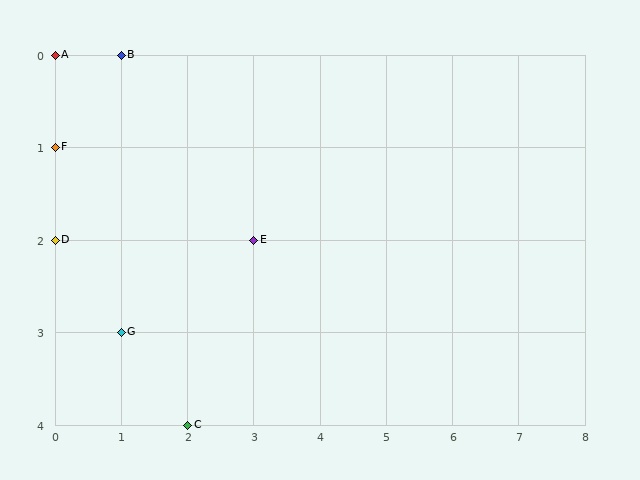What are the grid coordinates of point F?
Point F is at grid coordinates (0, 1).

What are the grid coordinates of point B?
Point B is at grid coordinates (1, 0).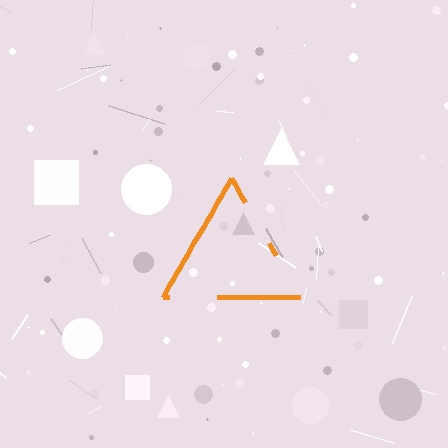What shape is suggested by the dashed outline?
The dashed outline suggests a triangle.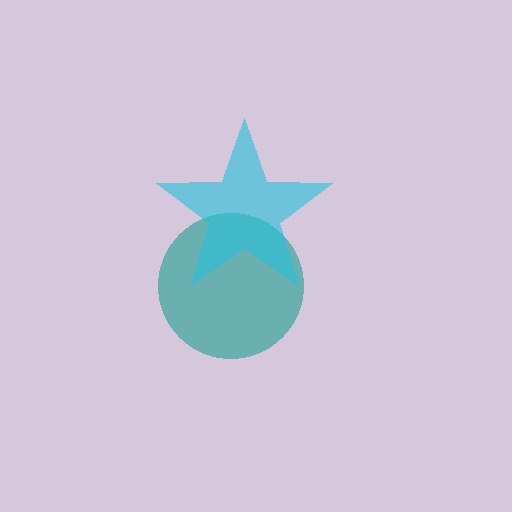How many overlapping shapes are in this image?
There are 2 overlapping shapes in the image.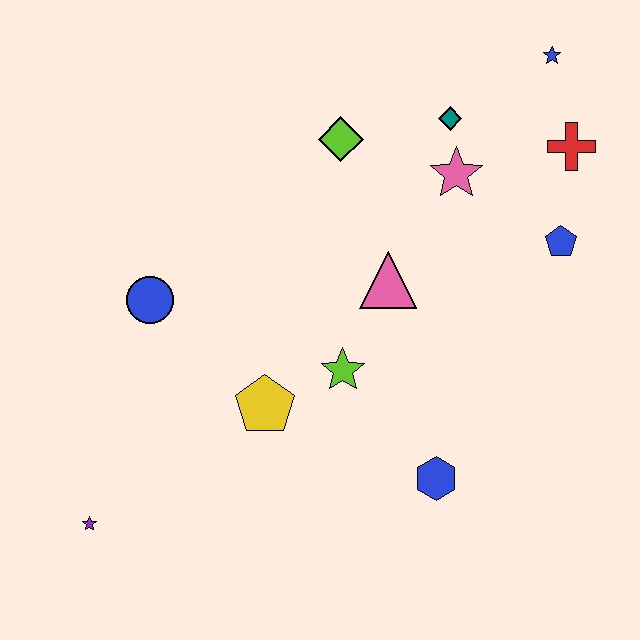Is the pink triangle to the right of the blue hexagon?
No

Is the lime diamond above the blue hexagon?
Yes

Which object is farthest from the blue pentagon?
The purple star is farthest from the blue pentagon.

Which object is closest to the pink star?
The teal diamond is closest to the pink star.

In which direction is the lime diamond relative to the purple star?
The lime diamond is above the purple star.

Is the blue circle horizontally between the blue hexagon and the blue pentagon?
No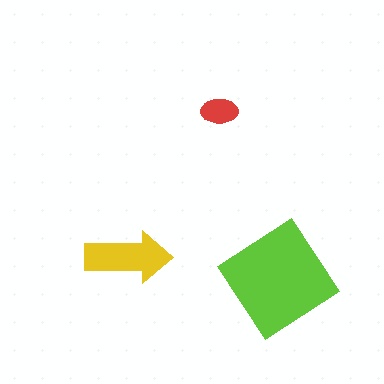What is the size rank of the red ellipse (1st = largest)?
3rd.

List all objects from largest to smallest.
The lime diamond, the yellow arrow, the red ellipse.